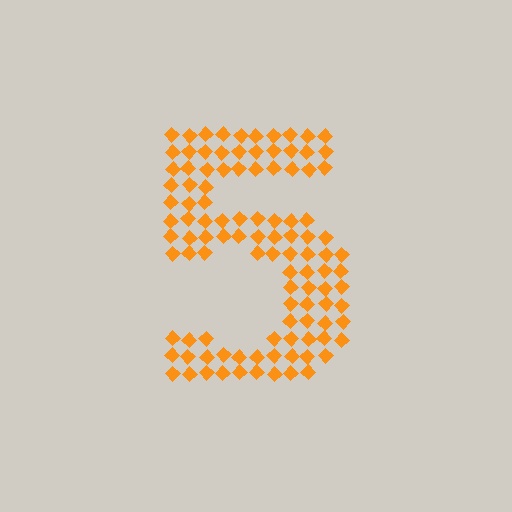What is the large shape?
The large shape is the digit 5.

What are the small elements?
The small elements are diamonds.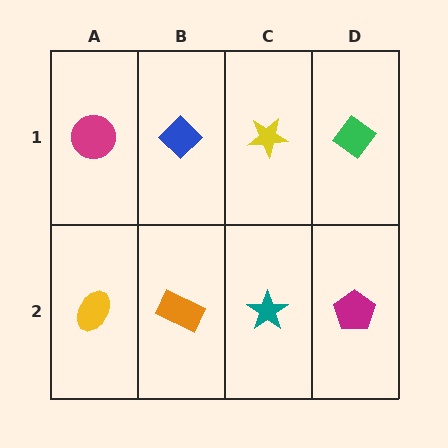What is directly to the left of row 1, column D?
A yellow star.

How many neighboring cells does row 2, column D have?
2.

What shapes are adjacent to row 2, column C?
A yellow star (row 1, column C), an orange rectangle (row 2, column B), a magenta pentagon (row 2, column D).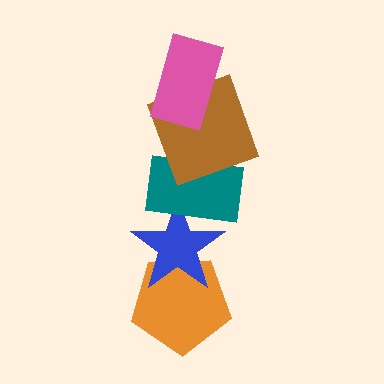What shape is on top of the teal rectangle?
The brown square is on top of the teal rectangle.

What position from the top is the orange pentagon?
The orange pentagon is 5th from the top.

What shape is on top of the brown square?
The pink rectangle is on top of the brown square.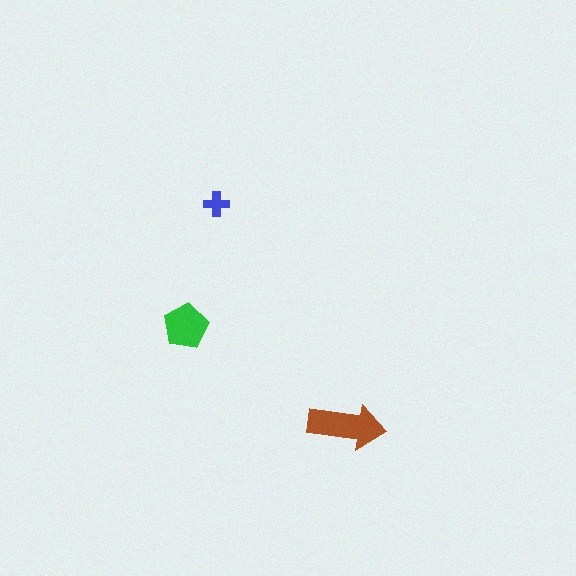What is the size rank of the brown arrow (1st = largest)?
1st.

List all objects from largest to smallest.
The brown arrow, the green pentagon, the blue cross.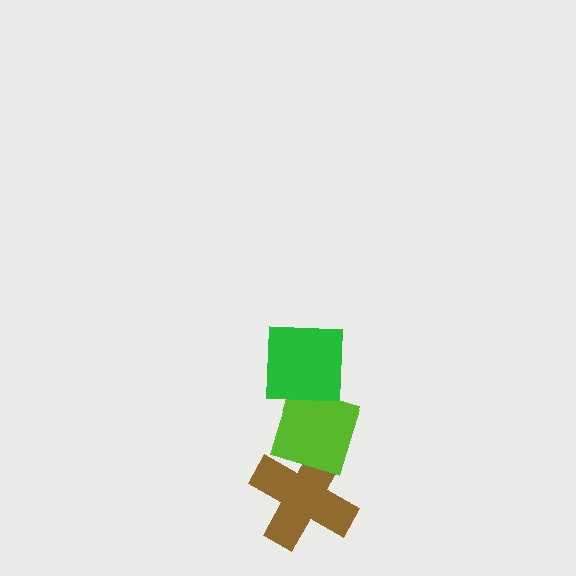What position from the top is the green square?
The green square is 1st from the top.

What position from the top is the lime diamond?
The lime diamond is 2nd from the top.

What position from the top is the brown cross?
The brown cross is 3rd from the top.